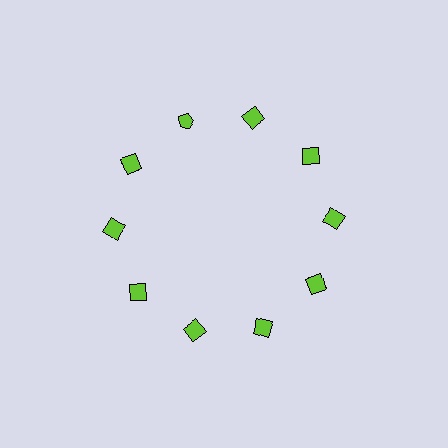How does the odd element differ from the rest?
It has a different shape: pentagon instead of square.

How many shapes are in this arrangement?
There are 10 shapes arranged in a ring pattern.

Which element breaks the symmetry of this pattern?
The lime pentagon at roughly the 11 o'clock position breaks the symmetry. All other shapes are lime squares.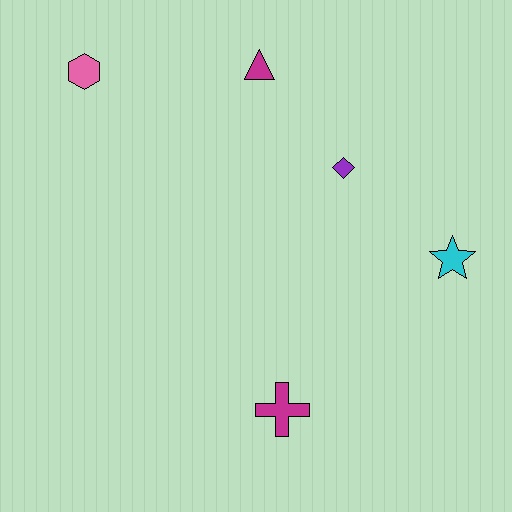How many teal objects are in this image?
There are no teal objects.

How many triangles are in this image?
There is 1 triangle.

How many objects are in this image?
There are 5 objects.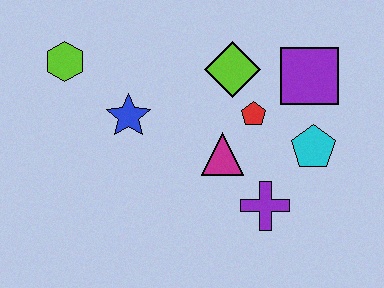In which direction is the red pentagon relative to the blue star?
The red pentagon is to the right of the blue star.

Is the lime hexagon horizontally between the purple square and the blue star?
No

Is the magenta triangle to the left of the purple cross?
Yes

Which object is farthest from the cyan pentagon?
The lime hexagon is farthest from the cyan pentagon.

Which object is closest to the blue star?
The lime hexagon is closest to the blue star.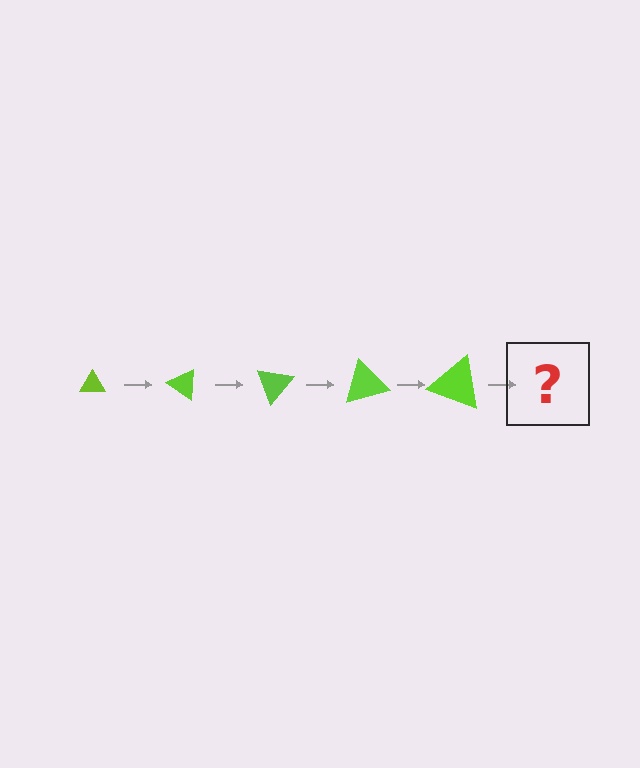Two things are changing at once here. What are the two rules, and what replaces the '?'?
The two rules are that the triangle grows larger each step and it rotates 35 degrees each step. The '?' should be a triangle, larger than the previous one and rotated 175 degrees from the start.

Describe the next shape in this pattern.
It should be a triangle, larger than the previous one and rotated 175 degrees from the start.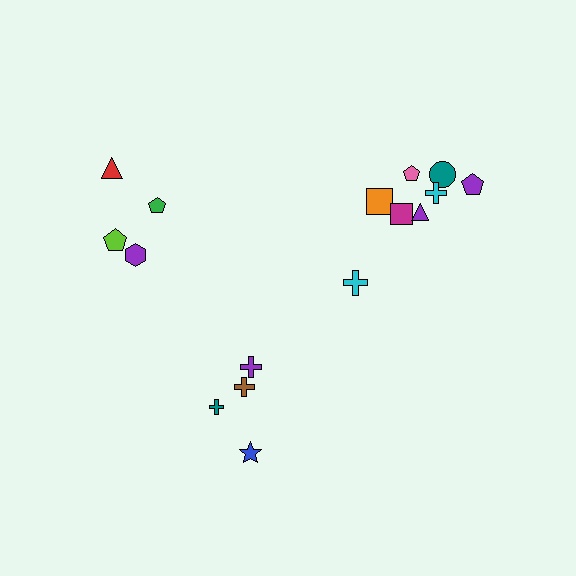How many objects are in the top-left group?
There are 4 objects.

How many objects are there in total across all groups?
There are 16 objects.